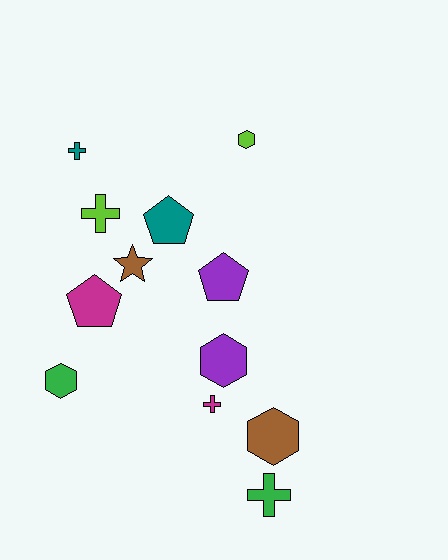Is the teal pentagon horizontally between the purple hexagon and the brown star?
Yes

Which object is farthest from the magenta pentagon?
The green cross is farthest from the magenta pentagon.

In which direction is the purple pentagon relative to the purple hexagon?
The purple pentagon is above the purple hexagon.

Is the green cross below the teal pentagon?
Yes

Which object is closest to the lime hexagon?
The teal pentagon is closest to the lime hexagon.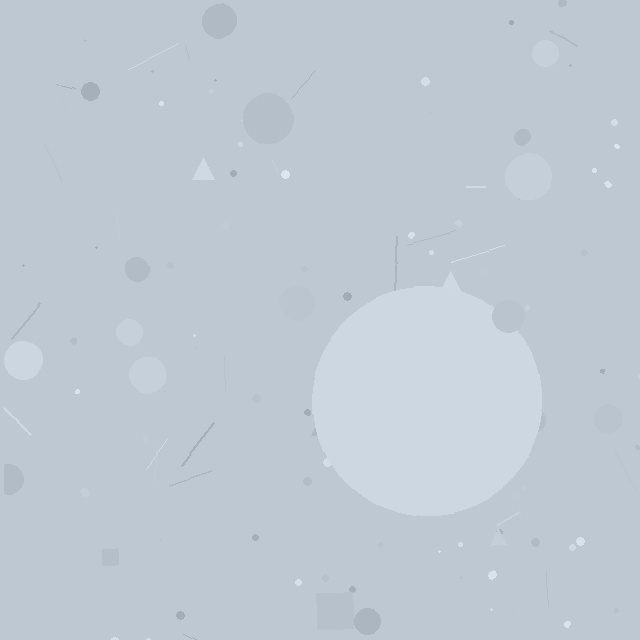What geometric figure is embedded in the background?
A circle is embedded in the background.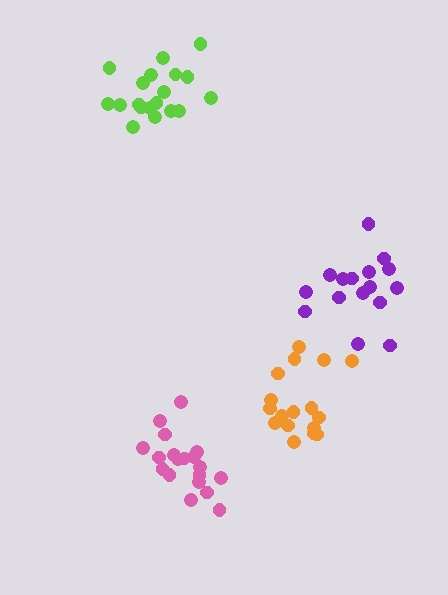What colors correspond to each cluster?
The clusters are colored: purple, pink, lime, orange.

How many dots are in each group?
Group 1: 16 dots, Group 2: 19 dots, Group 3: 19 dots, Group 4: 17 dots (71 total).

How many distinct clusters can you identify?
There are 4 distinct clusters.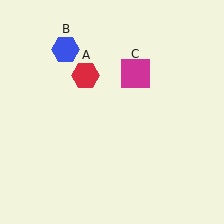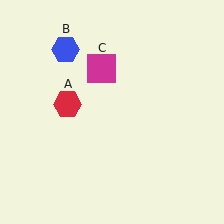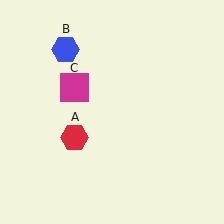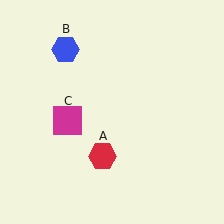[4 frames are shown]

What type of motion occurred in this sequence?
The red hexagon (object A), magenta square (object C) rotated counterclockwise around the center of the scene.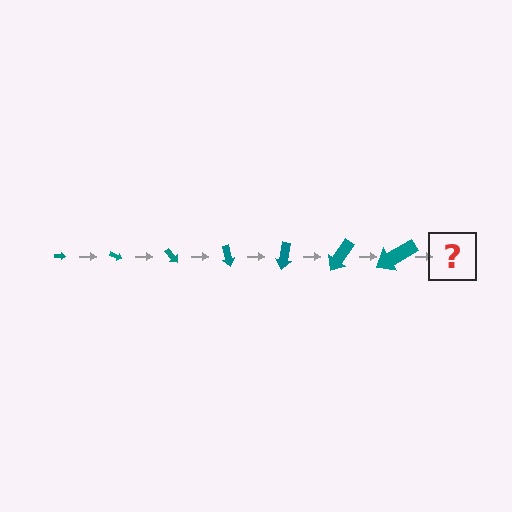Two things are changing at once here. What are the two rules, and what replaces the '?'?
The two rules are that the arrow grows larger each step and it rotates 25 degrees each step. The '?' should be an arrow, larger than the previous one and rotated 175 degrees from the start.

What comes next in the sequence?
The next element should be an arrow, larger than the previous one and rotated 175 degrees from the start.